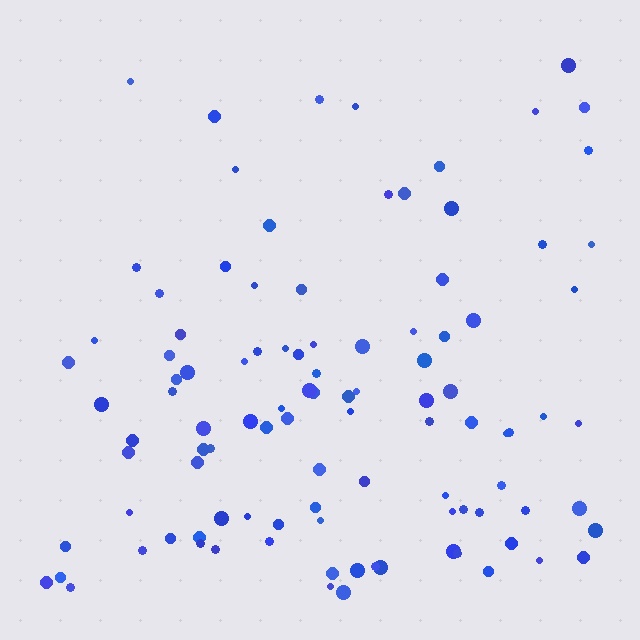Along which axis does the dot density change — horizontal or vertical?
Vertical.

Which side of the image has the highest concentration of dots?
The bottom.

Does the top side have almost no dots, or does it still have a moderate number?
Still a moderate number, just noticeably fewer than the bottom.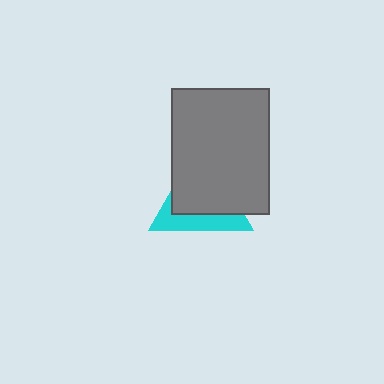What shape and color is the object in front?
The object in front is a gray rectangle.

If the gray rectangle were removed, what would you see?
You would see the complete cyan triangle.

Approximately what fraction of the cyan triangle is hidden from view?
Roughly 65% of the cyan triangle is hidden behind the gray rectangle.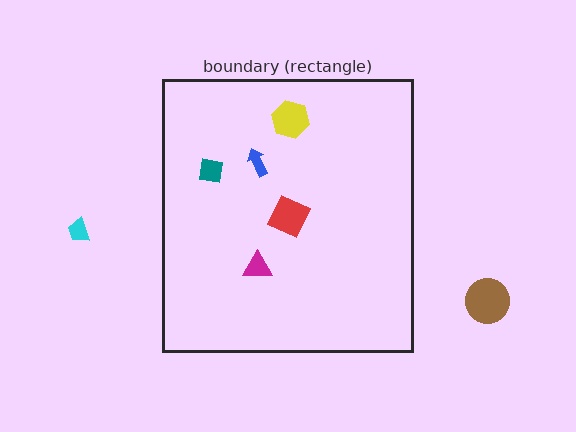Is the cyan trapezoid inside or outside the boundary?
Outside.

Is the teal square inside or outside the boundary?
Inside.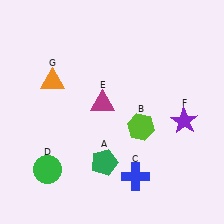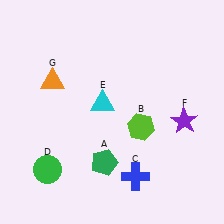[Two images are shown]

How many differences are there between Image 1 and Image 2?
There is 1 difference between the two images.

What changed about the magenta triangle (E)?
In Image 1, E is magenta. In Image 2, it changed to cyan.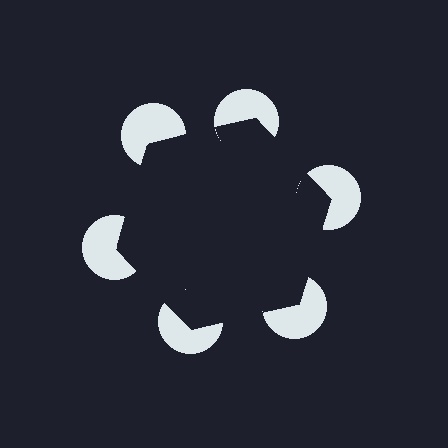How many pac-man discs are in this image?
There are 6 — one at each vertex of the illusory hexagon.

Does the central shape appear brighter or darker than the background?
It typically appears slightly darker than the background, even though no actual brightness change is drawn.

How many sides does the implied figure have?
6 sides.